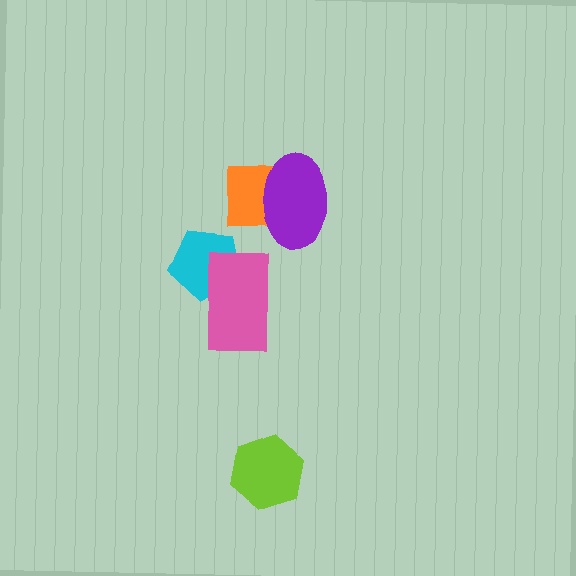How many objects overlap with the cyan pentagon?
1 object overlaps with the cyan pentagon.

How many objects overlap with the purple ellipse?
1 object overlaps with the purple ellipse.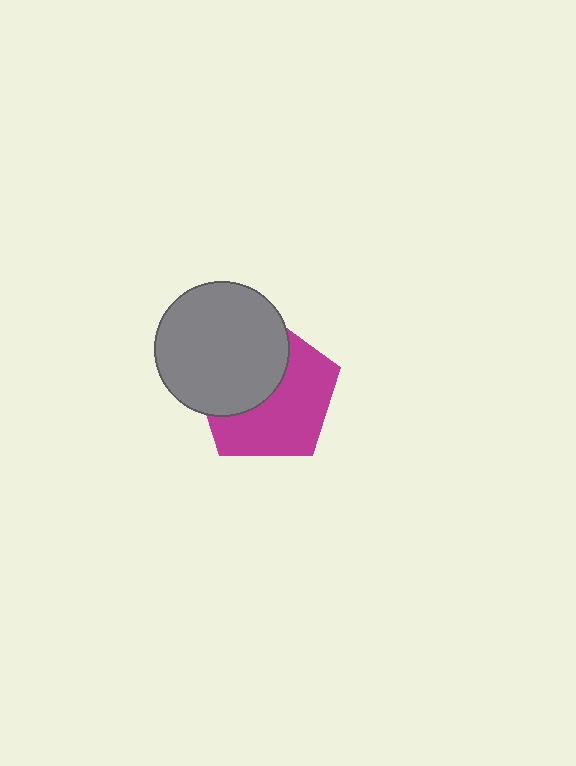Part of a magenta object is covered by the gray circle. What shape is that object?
It is a pentagon.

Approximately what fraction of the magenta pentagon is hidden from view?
Roughly 45% of the magenta pentagon is hidden behind the gray circle.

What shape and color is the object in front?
The object in front is a gray circle.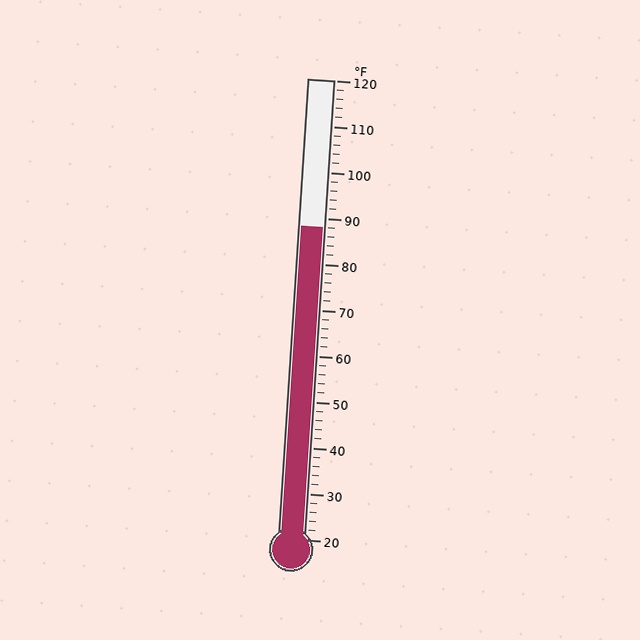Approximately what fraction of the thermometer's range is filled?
The thermometer is filled to approximately 70% of its range.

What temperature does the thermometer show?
The thermometer shows approximately 88°F.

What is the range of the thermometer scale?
The thermometer scale ranges from 20°F to 120°F.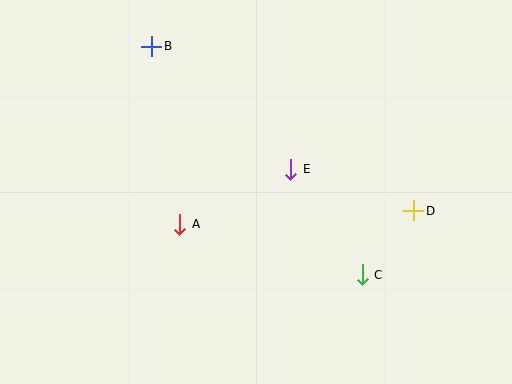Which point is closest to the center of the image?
Point E at (291, 169) is closest to the center.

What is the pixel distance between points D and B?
The distance between D and B is 310 pixels.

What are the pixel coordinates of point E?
Point E is at (291, 169).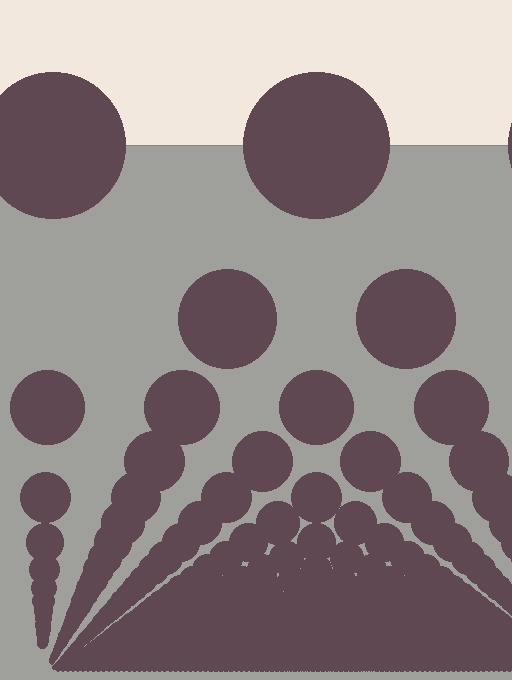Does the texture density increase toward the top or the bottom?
Density increases toward the bottom.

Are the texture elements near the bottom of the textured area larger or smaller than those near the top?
Smaller. The gradient is inverted — elements near the bottom are smaller and denser.